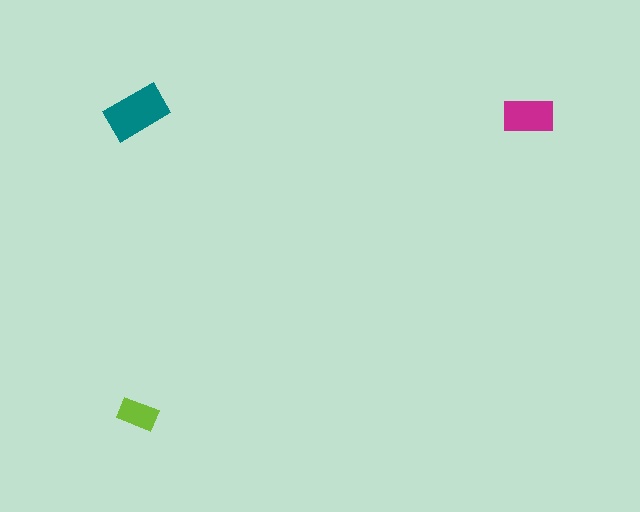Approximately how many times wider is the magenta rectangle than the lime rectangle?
About 1.5 times wider.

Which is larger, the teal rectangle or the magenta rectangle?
The teal one.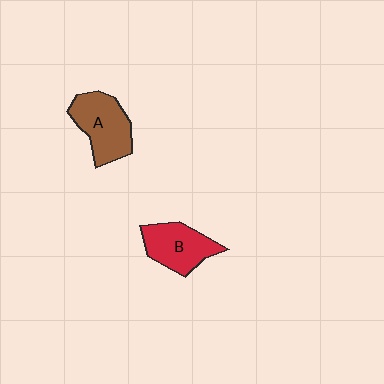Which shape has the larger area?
Shape A (brown).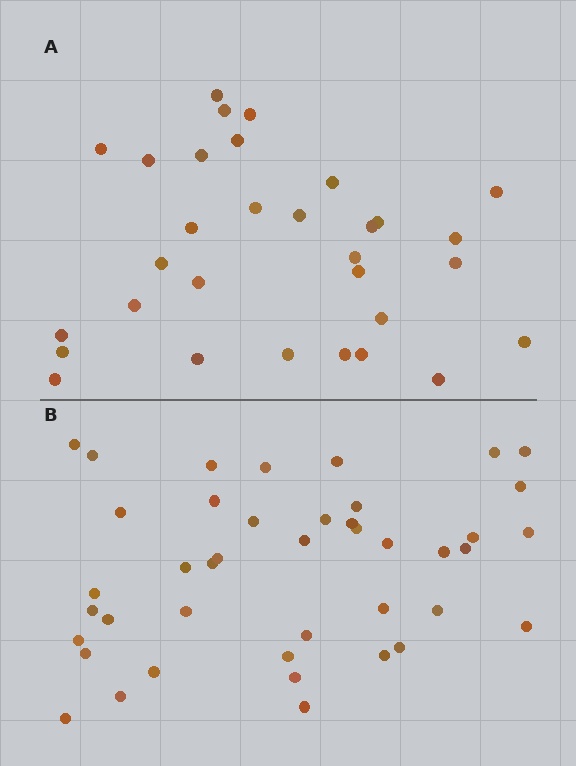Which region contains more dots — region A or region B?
Region B (the bottom region) has more dots.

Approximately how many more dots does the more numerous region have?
Region B has roughly 12 or so more dots than region A.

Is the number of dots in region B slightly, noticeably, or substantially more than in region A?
Region B has noticeably more, but not dramatically so. The ratio is roughly 1.4 to 1.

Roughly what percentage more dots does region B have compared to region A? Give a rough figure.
About 35% more.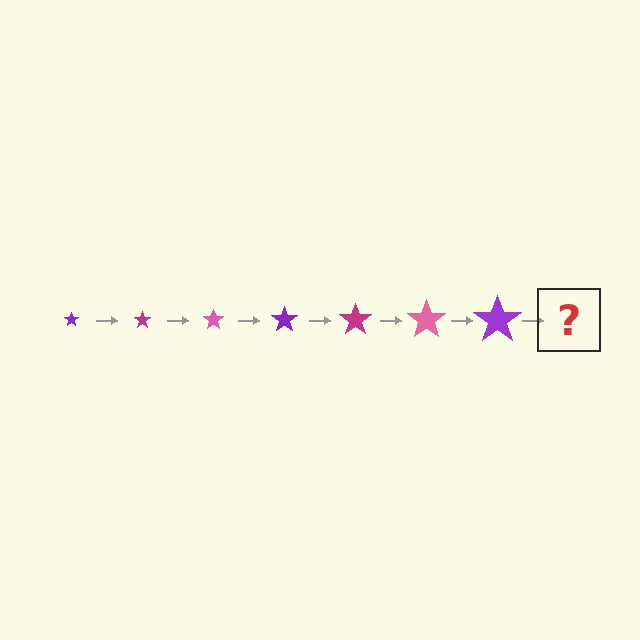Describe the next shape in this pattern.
It should be a magenta star, larger than the previous one.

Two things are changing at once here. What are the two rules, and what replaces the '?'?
The two rules are that the star grows larger each step and the color cycles through purple, magenta, and pink. The '?' should be a magenta star, larger than the previous one.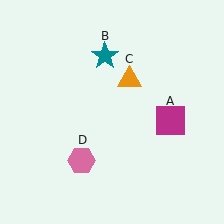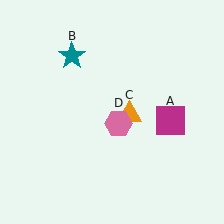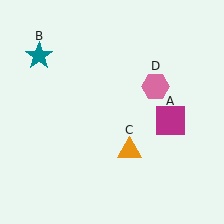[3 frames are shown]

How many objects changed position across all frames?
3 objects changed position: teal star (object B), orange triangle (object C), pink hexagon (object D).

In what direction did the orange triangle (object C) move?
The orange triangle (object C) moved down.